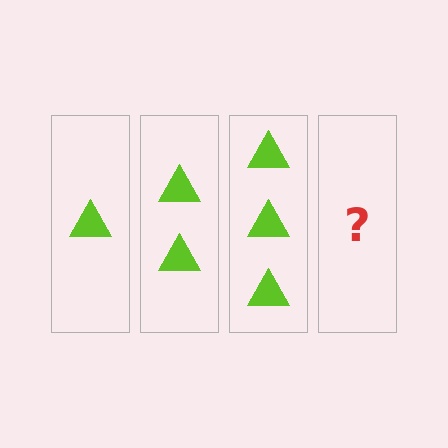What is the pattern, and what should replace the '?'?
The pattern is that each step adds one more triangle. The '?' should be 4 triangles.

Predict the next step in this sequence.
The next step is 4 triangles.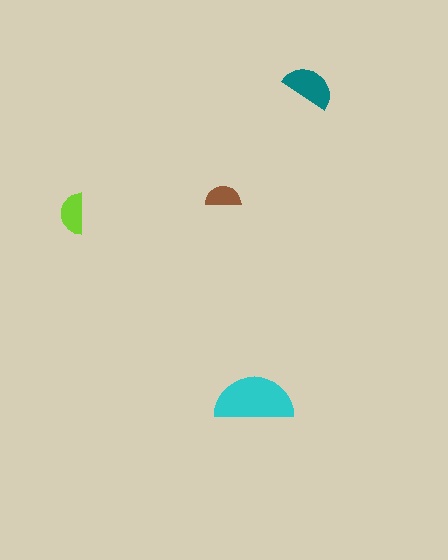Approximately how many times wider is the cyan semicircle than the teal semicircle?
About 1.5 times wider.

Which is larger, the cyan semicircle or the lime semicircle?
The cyan one.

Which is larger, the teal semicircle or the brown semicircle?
The teal one.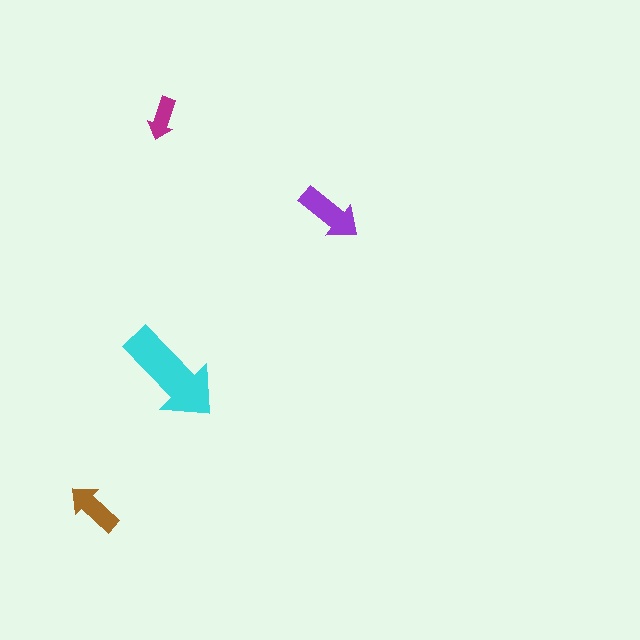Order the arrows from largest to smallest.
the cyan one, the purple one, the brown one, the magenta one.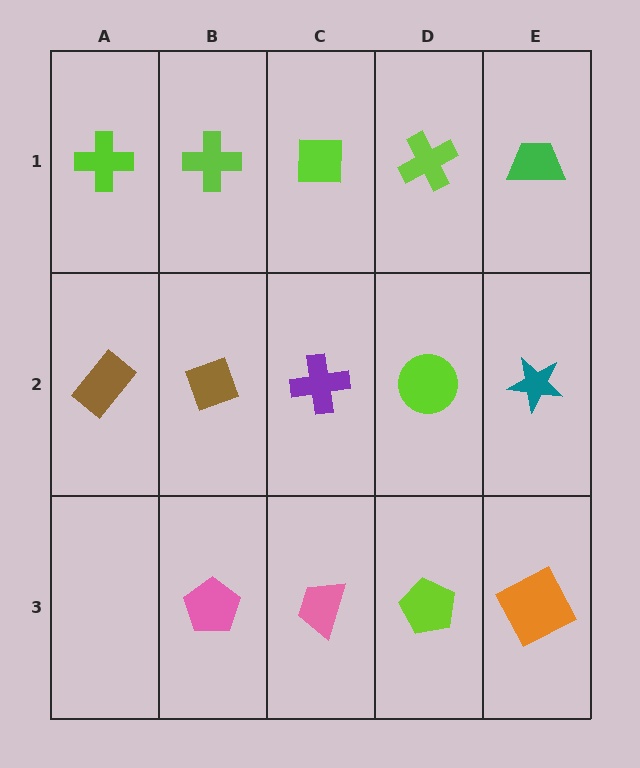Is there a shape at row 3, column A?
No, that cell is empty.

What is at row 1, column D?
A lime cross.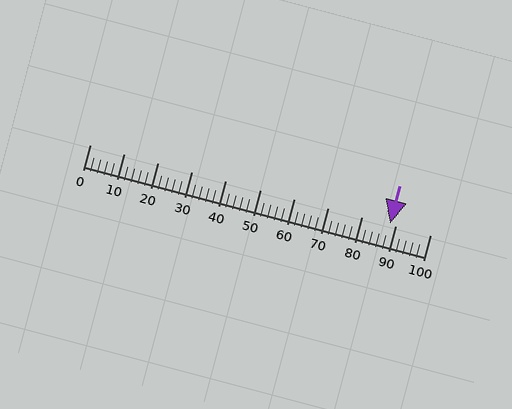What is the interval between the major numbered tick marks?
The major tick marks are spaced 10 units apart.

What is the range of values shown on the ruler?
The ruler shows values from 0 to 100.